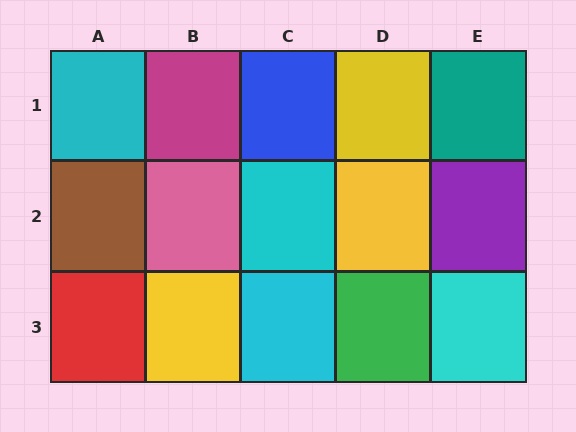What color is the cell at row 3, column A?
Red.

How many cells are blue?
1 cell is blue.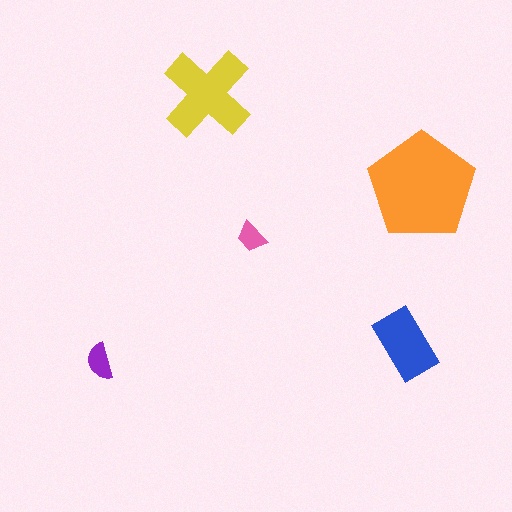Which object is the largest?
The orange pentagon.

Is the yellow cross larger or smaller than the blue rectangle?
Larger.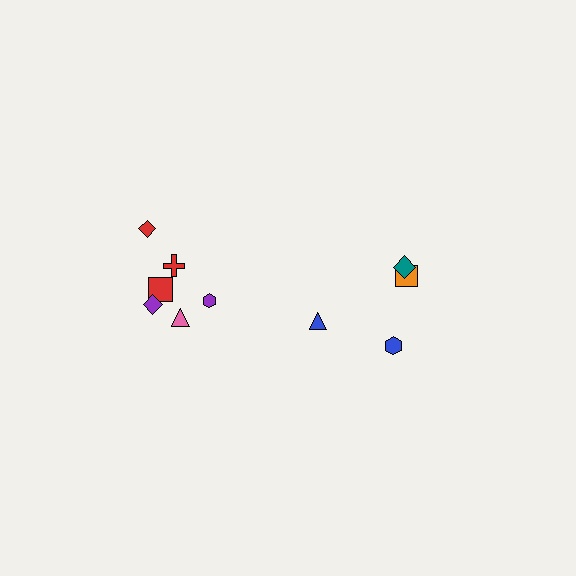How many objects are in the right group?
There are 4 objects.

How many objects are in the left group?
There are 6 objects.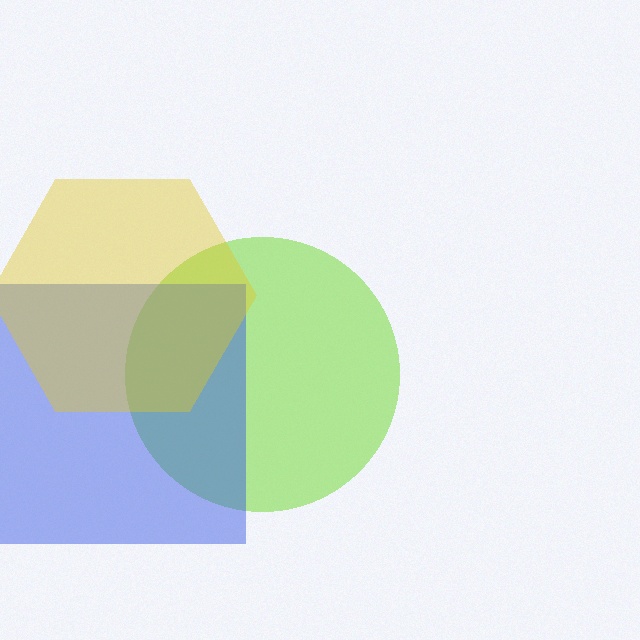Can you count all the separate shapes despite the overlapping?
Yes, there are 3 separate shapes.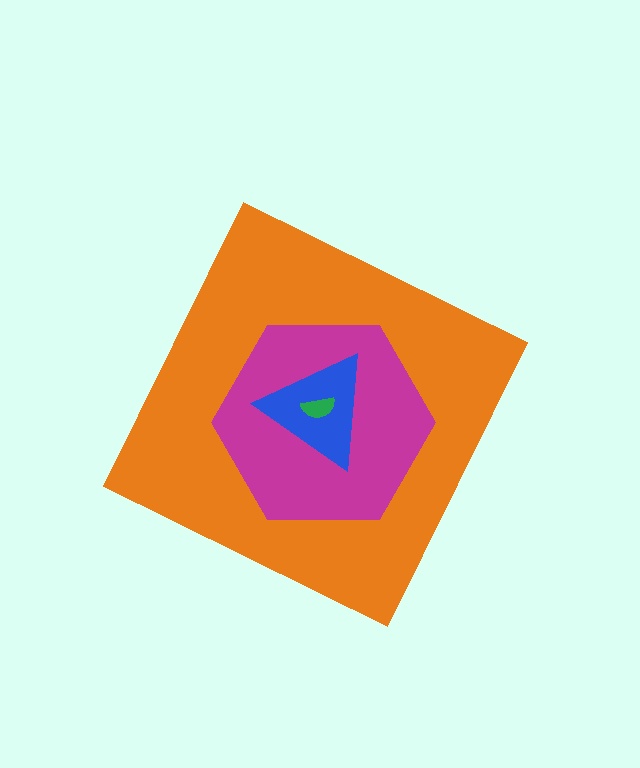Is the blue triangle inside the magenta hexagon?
Yes.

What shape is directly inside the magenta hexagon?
The blue triangle.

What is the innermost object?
The green semicircle.